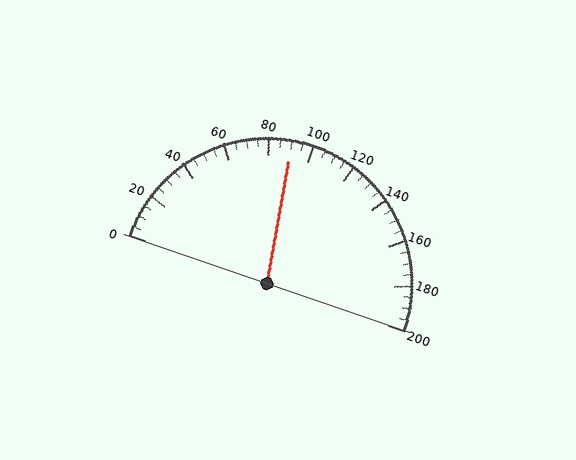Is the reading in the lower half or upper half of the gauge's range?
The reading is in the lower half of the range (0 to 200).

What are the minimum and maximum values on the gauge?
The gauge ranges from 0 to 200.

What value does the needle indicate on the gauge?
The needle indicates approximately 90.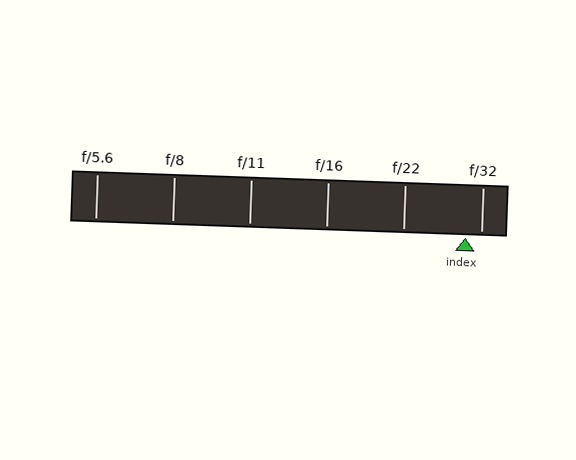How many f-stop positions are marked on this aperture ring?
There are 6 f-stop positions marked.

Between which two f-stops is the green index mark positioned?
The index mark is between f/22 and f/32.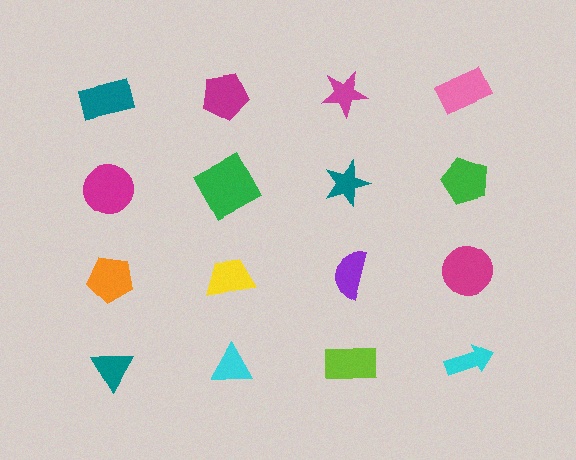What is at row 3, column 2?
A yellow trapezoid.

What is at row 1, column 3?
A magenta star.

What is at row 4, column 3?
A lime rectangle.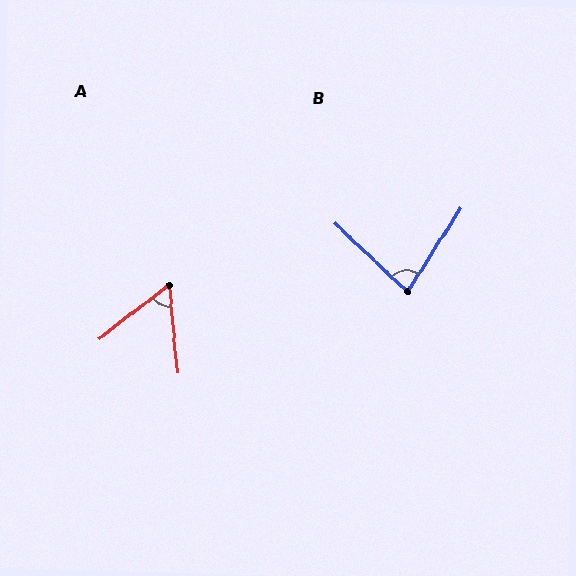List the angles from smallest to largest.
A (58°), B (79°).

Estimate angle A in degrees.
Approximately 58 degrees.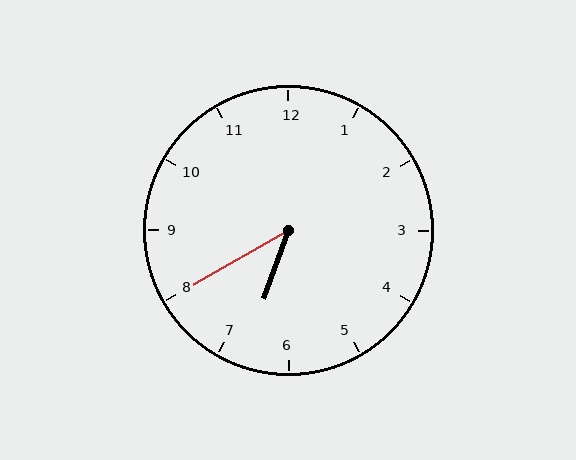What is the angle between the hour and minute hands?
Approximately 40 degrees.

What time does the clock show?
6:40.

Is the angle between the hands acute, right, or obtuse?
It is acute.